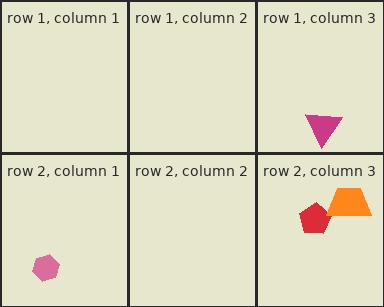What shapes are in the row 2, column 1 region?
The pink hexagon.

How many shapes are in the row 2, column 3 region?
2.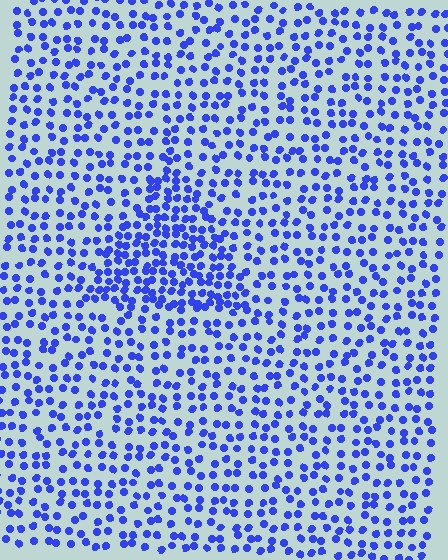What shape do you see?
I see a triangle.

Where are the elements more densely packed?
The elements are more densely packed inside the triangle boundary.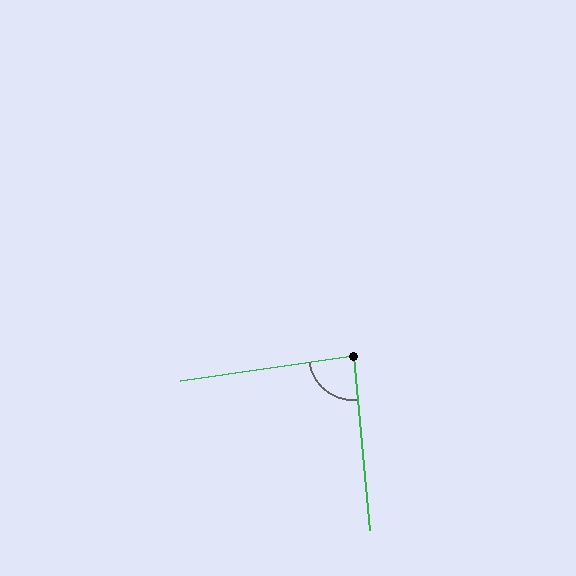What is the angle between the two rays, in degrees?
Approximately 87 degrees.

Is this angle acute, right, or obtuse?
It is approximately a right angle.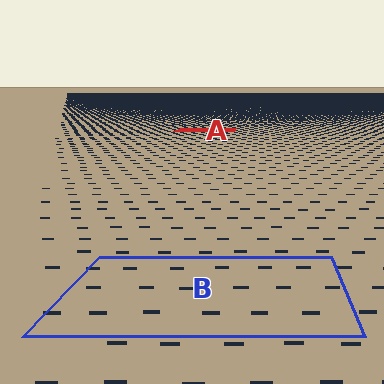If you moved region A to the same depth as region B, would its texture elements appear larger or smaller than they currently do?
They would appear larger. At a closer depth, the same texture elements are projected at a bigger on-screen size.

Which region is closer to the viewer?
Region B is closer. The texture elements there are larger and more spread out.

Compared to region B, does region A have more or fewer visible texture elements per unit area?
Region A has more texture elements per unit area — they are packed more densely because it is farther away.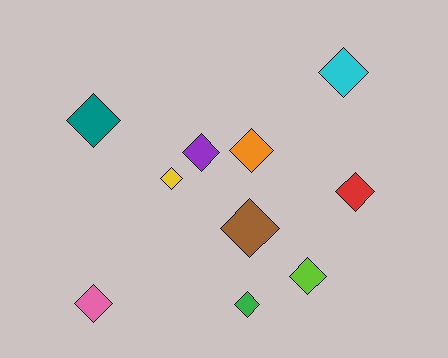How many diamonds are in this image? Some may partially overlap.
There are 10 diamonds.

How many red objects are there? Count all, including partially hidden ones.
There is 1 red object.